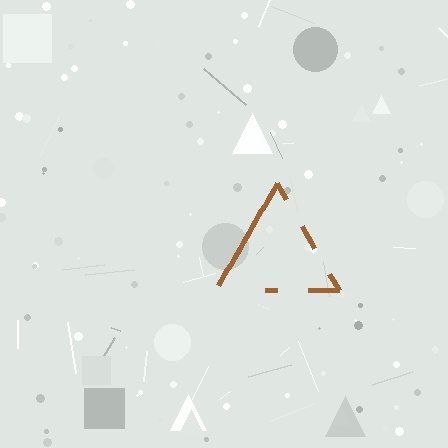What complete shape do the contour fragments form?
The contour fragments form a triangle.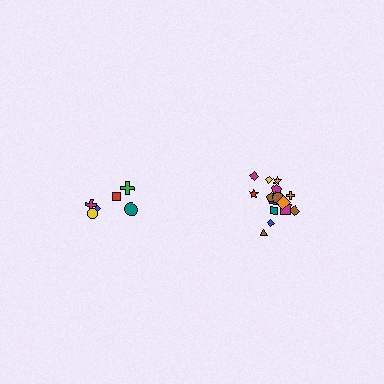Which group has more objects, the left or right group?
The right group.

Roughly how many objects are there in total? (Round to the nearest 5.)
Roughly 20 objects in total.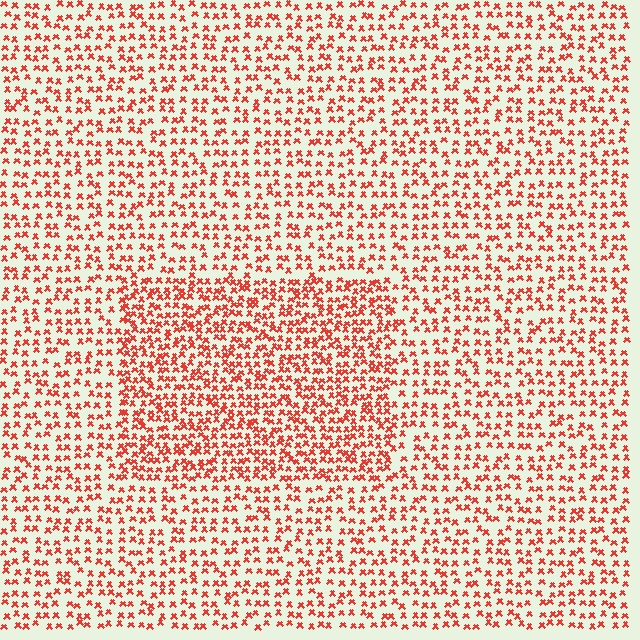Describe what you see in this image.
The image contains small red elements arranged at two different densities. A rectangle-shaped region is visible where the elements are more densely packed than the surrounding area.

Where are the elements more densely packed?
The elements are more densely packed inside the rectangle boundary.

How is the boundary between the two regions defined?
The boundary is defined by a change in element density (approximately 1.7x ratio). All elements are the same color, size, and shape.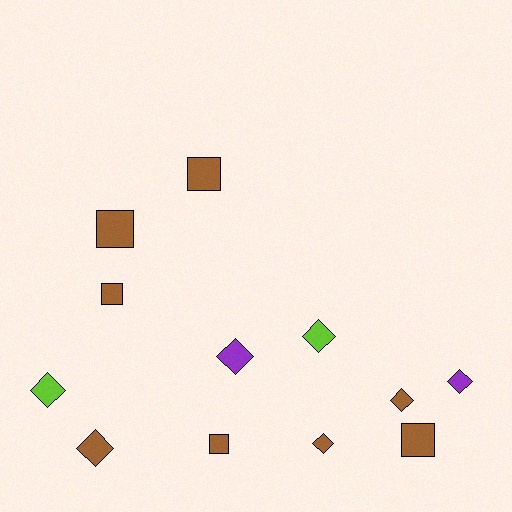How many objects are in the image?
There are 12 objects.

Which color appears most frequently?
Brown, with 8 objects.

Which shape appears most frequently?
Diamond, with 7 objects.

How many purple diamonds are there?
There are 2 purple diamonds.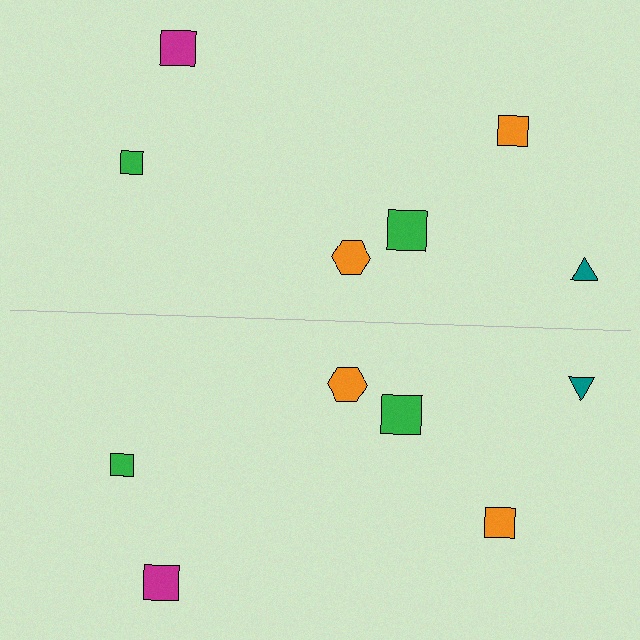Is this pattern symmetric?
Yes, this pattern has bilateral (reflection) symmetry.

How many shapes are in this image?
There are 12 shapes in this image.